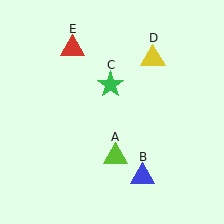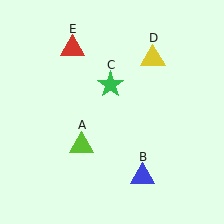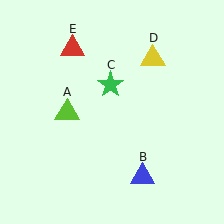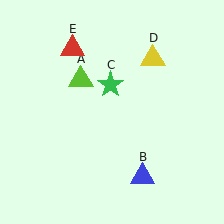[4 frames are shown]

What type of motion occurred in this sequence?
The lime triangle (object A) rotated clockwise around the center of the scene.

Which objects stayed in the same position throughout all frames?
Blue triangle (object B) and green star (object C) and yellow triangle (object D) and red triangle (object E) remained stationary.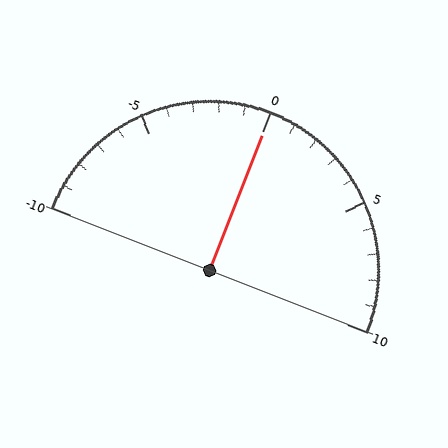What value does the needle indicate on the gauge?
The needle indicates approximately 0.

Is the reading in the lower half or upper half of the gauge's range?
The reading is in the upper half of the range (-10 to 10).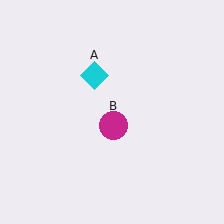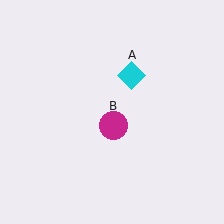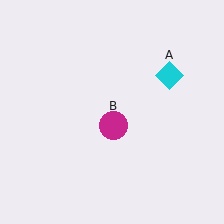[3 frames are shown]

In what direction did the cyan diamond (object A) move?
The cyan diamond (object A) moved right.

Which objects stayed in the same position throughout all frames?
Magenta circle (object B) remained stationary.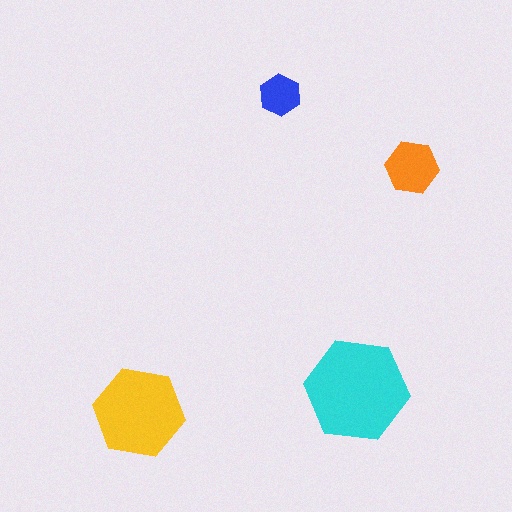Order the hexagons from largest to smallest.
the cyan one, the yellow one, the orange one, the blue one.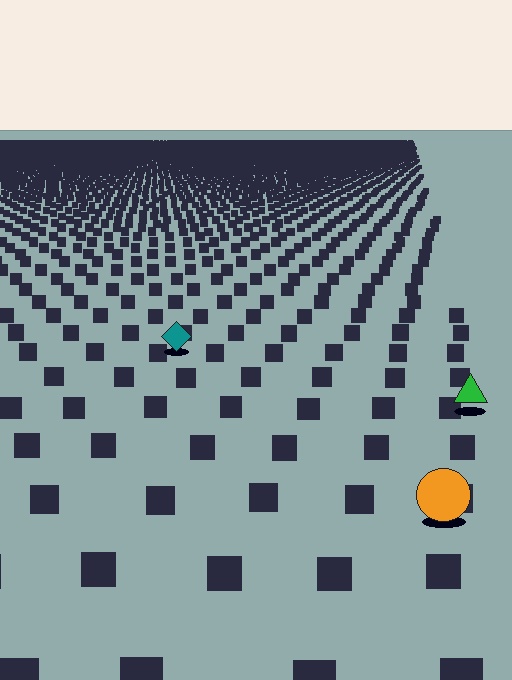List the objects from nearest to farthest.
From nearest to farthest: the orange circle, the green triangle, the teal diamond.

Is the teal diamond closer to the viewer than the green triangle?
No. The green triangle is closer — you can tell from the texture gradient: the ground texture is coarser near it.